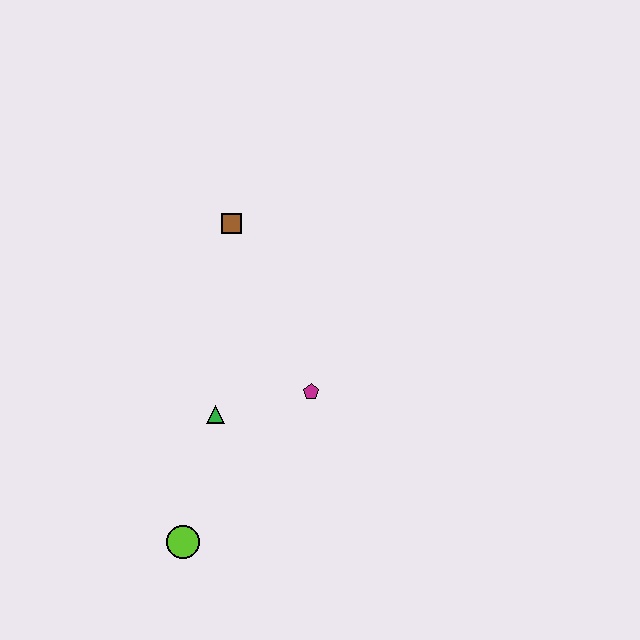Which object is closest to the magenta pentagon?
The green triangle is closest to the magenta pentagon.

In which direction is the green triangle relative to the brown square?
The green triangle is below the brown square.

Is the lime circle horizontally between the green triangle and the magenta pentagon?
No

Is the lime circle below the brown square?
Yes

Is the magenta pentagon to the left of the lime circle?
No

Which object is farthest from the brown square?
The lime circle is farthest from the brown square.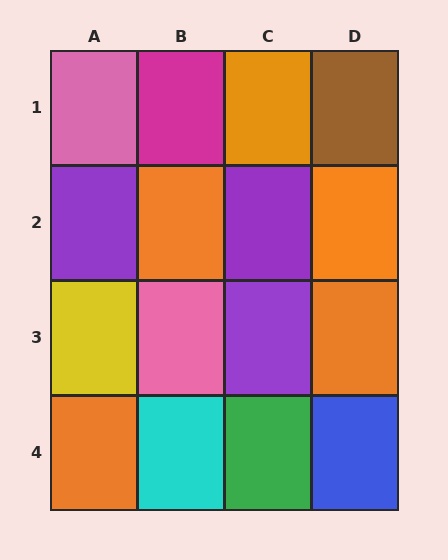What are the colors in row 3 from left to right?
Yellow, pink, purple, orange.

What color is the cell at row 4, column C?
Green.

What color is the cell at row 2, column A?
Purple.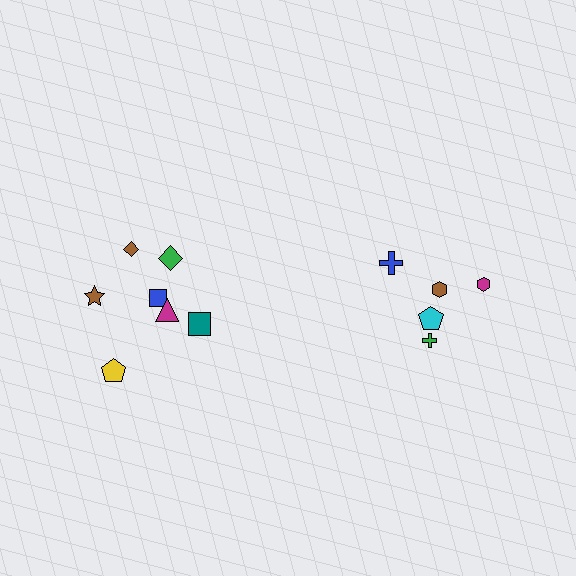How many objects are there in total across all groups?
There are 12 objects.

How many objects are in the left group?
There are 7 objects.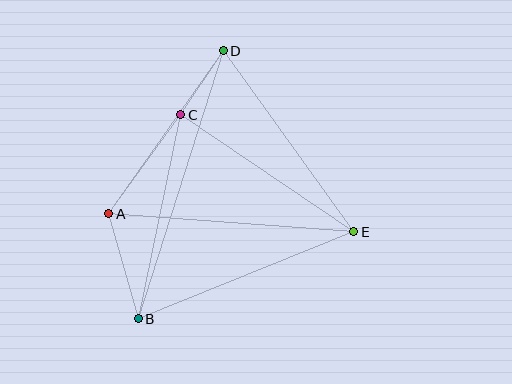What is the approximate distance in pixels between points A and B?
The distance between A and B is approximately 109 pixels.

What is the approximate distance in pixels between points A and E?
The distance between A and E is approximately 246 pixels.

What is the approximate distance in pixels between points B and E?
The distance between B and E is approximately 232 pixels.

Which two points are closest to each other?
Points C and D are closest to each other.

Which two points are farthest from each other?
Points B and D are farthest from each other.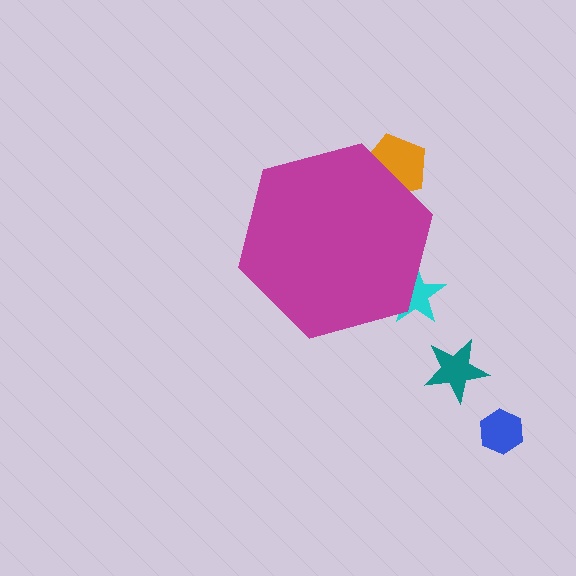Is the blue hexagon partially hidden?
No, the blue hexagon is fully visible.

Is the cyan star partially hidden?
Yes, the cyan star is partially hidden behind the magenta hexagon.